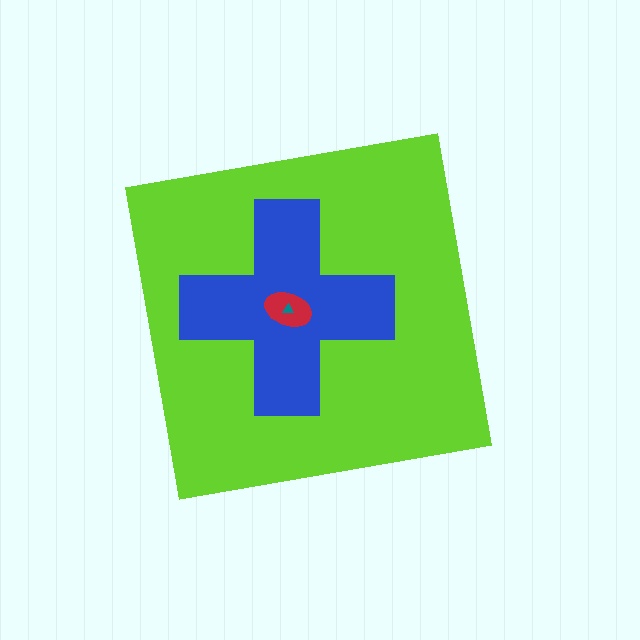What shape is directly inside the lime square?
The blue cross.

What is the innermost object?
The teal triangle.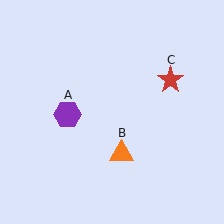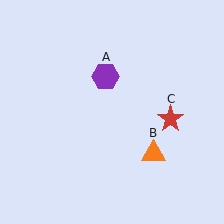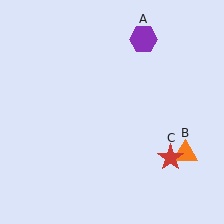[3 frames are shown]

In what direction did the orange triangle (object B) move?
The orange triangle (object B) moved right.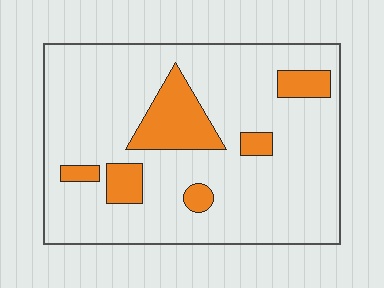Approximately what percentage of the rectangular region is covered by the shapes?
Approximately 15%.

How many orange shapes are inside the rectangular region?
6.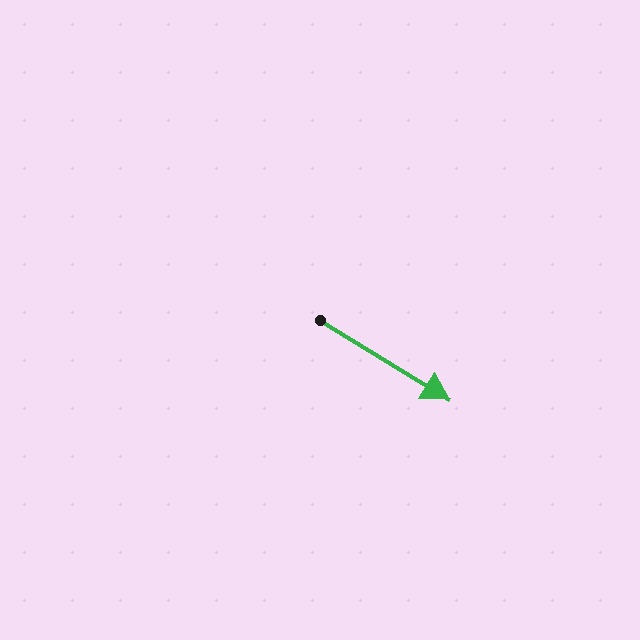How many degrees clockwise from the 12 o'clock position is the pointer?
Approximately 122 degrees.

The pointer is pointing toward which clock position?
Roughly 4 o'clock.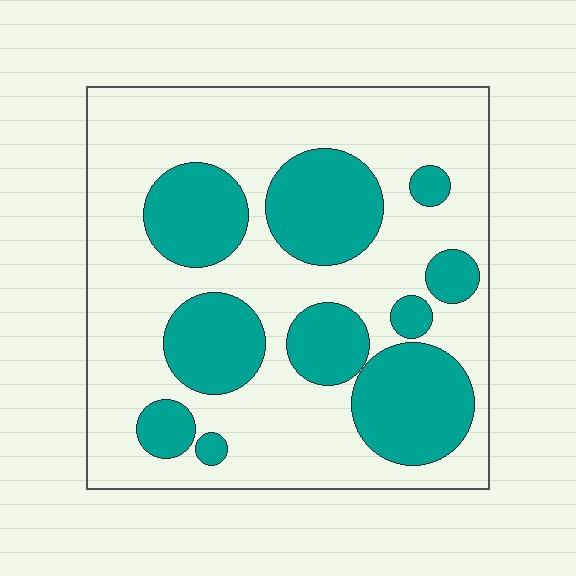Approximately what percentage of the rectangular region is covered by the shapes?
Approximately 35%.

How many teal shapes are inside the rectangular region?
10.